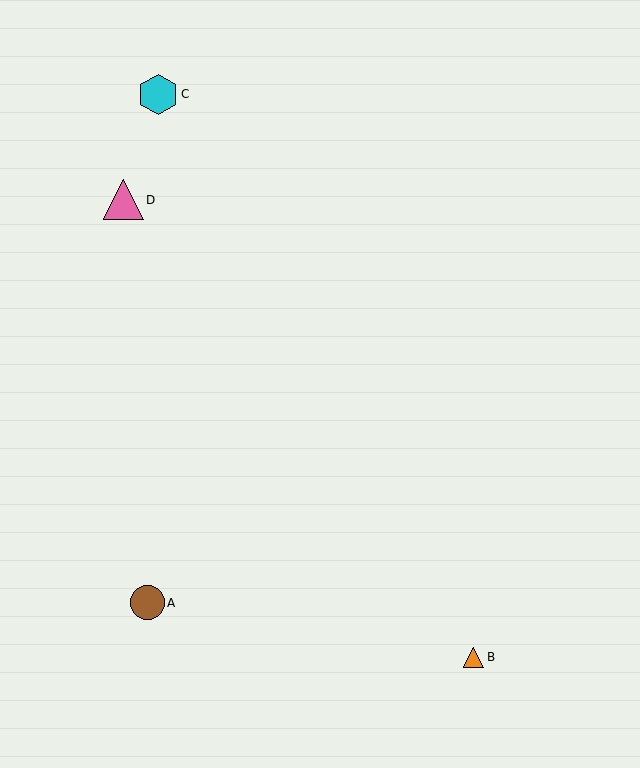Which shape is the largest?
The cyan hexagon (labeled C) is the largest.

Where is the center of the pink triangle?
The center of the pink triangle is at (123, 200).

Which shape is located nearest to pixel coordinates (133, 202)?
The pink triangle (labeled D) at (123, 200) is nearest to that location.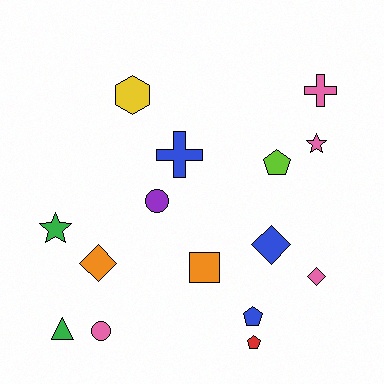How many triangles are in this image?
There is 1 triangle.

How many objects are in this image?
There are 15 objects.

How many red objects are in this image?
There is 1 red object.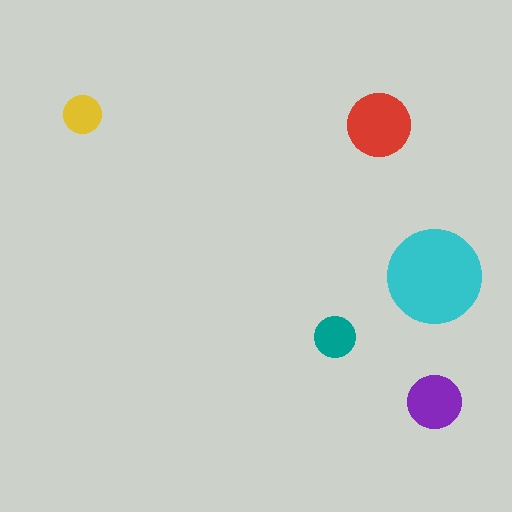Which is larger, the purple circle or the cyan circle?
The cyan one.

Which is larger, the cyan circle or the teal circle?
The cyan one.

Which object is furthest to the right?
The purple circle is rightmost.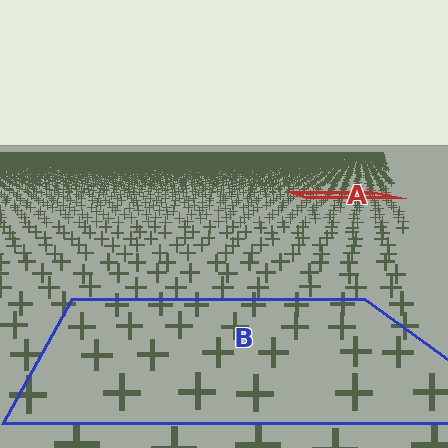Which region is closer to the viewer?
Region B is closer. The texture elements there are larger and more spread out.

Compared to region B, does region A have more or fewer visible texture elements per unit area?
Region A has more texture elements per unit area — they are packed more densely because it is farther away.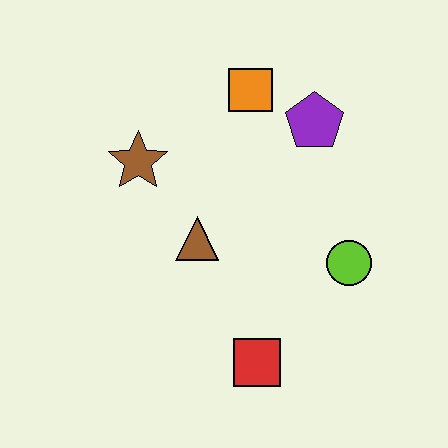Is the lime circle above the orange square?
No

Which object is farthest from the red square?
The orange square is farthest from the red square.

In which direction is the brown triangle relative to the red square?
The brown triangle is above the red square.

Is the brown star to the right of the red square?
No